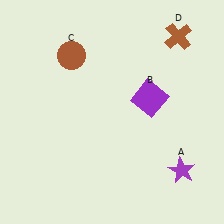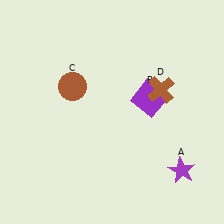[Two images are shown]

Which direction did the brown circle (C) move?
The brown circle (C) moved down.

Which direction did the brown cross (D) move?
The brown cross (D) moved down.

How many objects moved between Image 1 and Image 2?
2 objects moved between the two images.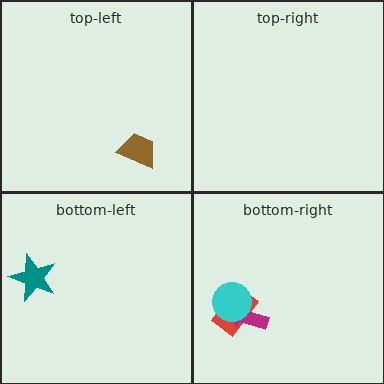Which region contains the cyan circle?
The bottom-right region.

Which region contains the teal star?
The bottom-left region.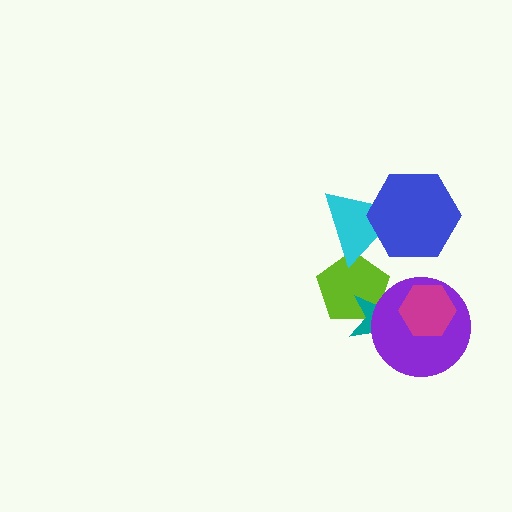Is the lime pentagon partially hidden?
Yes, it is partially covered by another shape.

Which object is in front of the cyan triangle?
The blue hexagon is in front of the cyan triangle.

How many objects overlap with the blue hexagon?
1 object overlaps with the blue hexagon.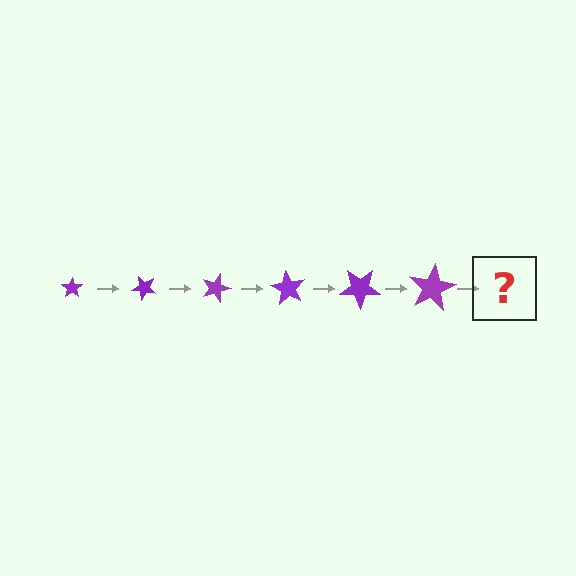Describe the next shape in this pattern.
It should be a star, larger than the previous one and rotated 270 degrees from the start.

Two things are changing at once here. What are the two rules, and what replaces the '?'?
The two rules are that the star grows larger each step and it rotates 45 degrees each step. The '?' should be a star, larger than the previous one and rotated 270 degrees from the start.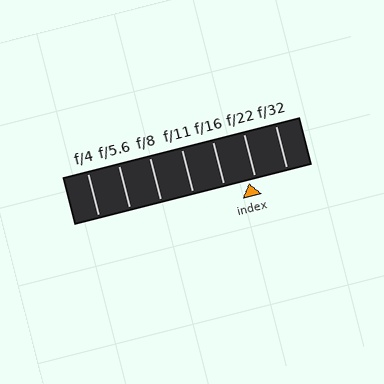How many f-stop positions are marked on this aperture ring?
There are 7 f-stop positions marked.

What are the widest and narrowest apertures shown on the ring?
The widest aperture shown is f/4 and the narrowest is f/32.